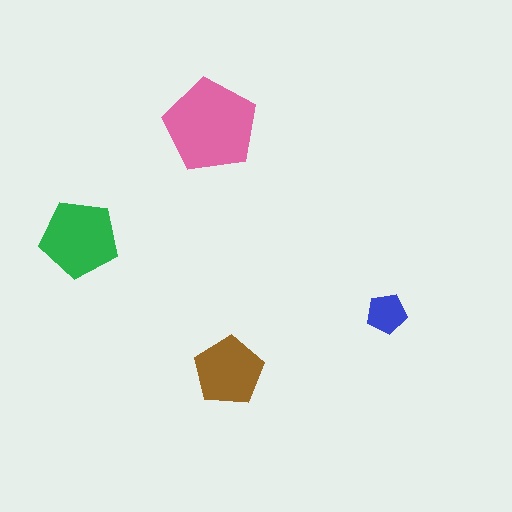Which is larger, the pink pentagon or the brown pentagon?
The pink one.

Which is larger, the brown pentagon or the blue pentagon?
The brown one.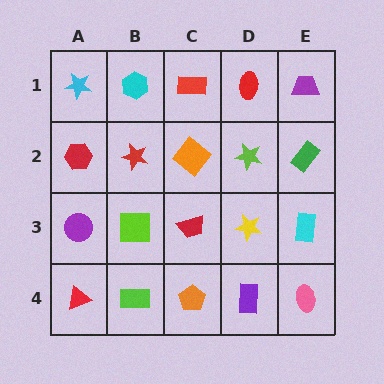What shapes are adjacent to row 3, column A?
A red hexagon (row 2, column A), a red triangle (row 4, column A), a lime square (row 3, column B).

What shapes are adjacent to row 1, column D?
A lime star (row 2, column D), a red rectangle (row 1, column C), a purple trapezoid (row 1, column E).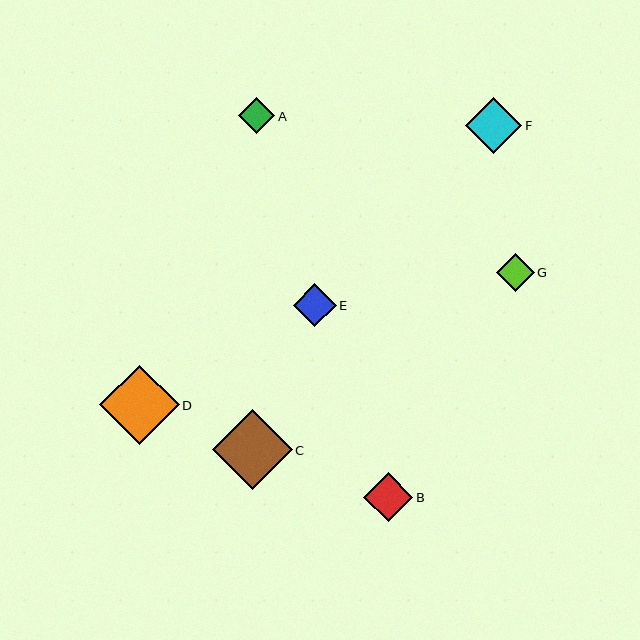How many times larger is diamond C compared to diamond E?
Diamond C is approximately 1.8 times the size of diamond E.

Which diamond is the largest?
Diamond D is the largest with a size of approximately 80 pixels.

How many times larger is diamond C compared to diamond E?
Diamond C is approximately 1.8 times the size of diamond E.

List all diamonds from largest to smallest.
From largest to smallest: D, C, F, B, E, G, A.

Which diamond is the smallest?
Diamond A is the smallest with a size of approximately 36 pixels.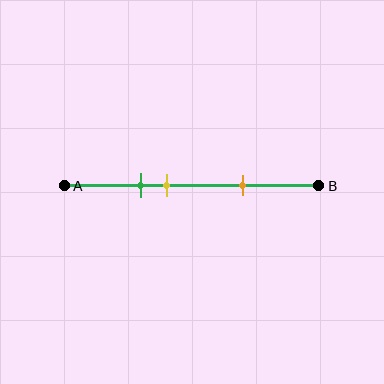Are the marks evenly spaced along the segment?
No, the marks are not evenly spaced.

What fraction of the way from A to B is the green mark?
The green mark is approximately 30% (0.3) of the way from A to B.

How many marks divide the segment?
There are 3 marks dividing the segment.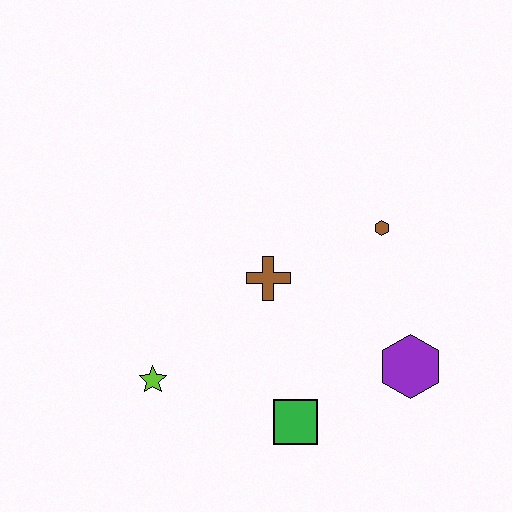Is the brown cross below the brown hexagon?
Yes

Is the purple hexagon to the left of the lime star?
No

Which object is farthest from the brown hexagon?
The lime star is farthest from the brown hexagon.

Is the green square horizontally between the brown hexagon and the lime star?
Yes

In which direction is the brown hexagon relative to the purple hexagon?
The brown hexagon is above the purple hexagon.